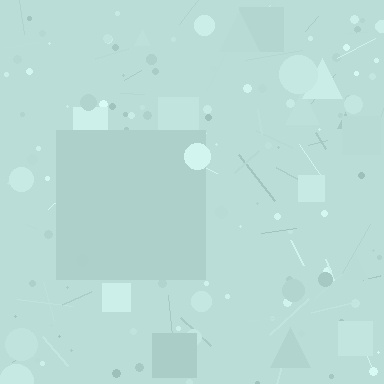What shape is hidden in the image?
A square is hidden in the image.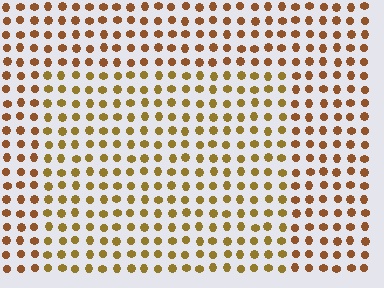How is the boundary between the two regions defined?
The boundary is defined purely by a slight shift in hue (about 23 degrees). Spacing, size, and orientation are identical on both sides.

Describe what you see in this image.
The image is filled with small brown elements in a uniform arrangement. A rectangle-shaped region is visible where the elements are tinted to a slightly different hue, forming a subtle color boundary.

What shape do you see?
I see a rectangle.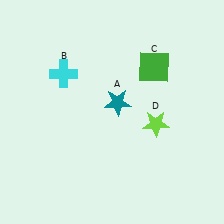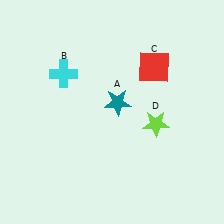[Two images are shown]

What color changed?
The square (C) changed from green in Image 1 to red in Image 2.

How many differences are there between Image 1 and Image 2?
There is 1 difference between the two images.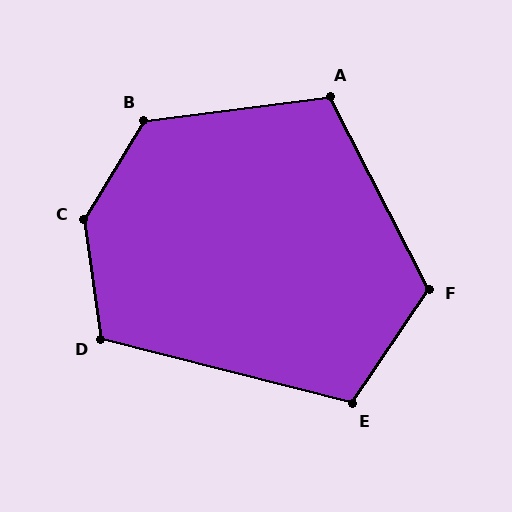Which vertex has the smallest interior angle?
E, at approximately 110 degrees.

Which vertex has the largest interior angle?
C, at approximately 141 degrees.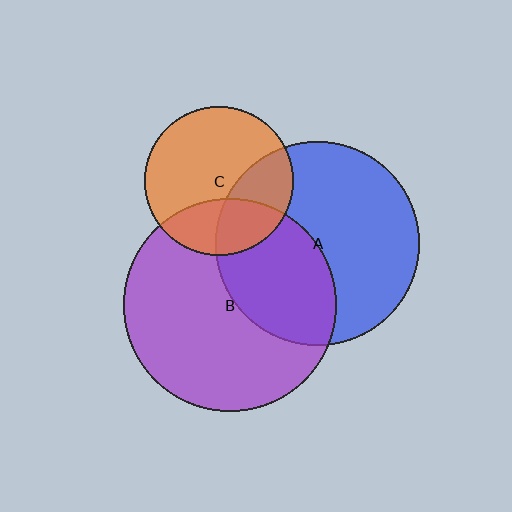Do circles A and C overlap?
Yes.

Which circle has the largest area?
Circle B (purple).